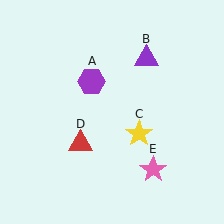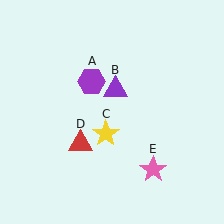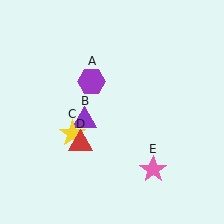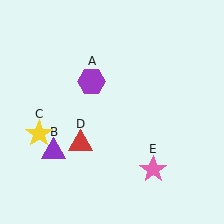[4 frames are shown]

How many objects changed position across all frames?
2 objects changed position: purple triangle (object B), yellow star (object C).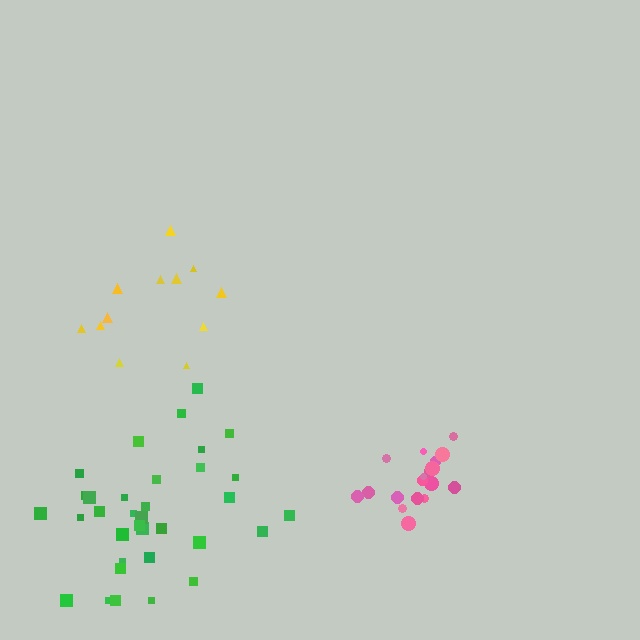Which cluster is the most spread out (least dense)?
Yellow.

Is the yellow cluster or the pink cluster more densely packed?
Pink.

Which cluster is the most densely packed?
Pink.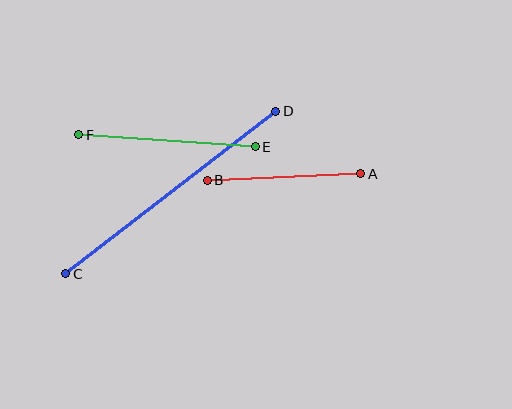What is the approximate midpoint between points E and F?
The midpoint is at approximately (167, 141) pixels.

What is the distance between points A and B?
The distance is approximately 154 pixels.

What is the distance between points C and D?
The distance is approximately 266 pixels.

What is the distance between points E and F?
The distance is approximately 177 pixels.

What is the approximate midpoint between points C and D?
The midpoint is at approximately (171, 193) pixels.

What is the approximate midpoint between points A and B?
The midpoint is at approximately (284, 177) pixels.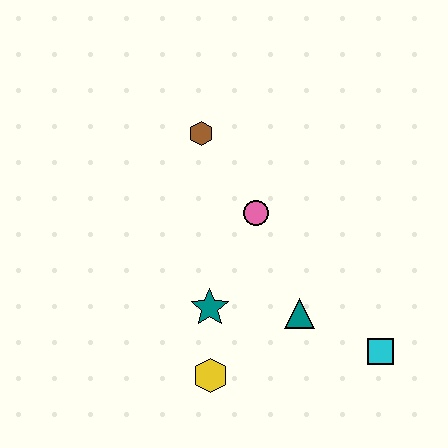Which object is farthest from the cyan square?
The brown hexagon is farthest from the cyan square.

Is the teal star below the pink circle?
Yes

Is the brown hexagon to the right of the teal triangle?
No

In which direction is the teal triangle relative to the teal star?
The teal triangle is to the right of the teal star.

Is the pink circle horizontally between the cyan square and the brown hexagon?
Yes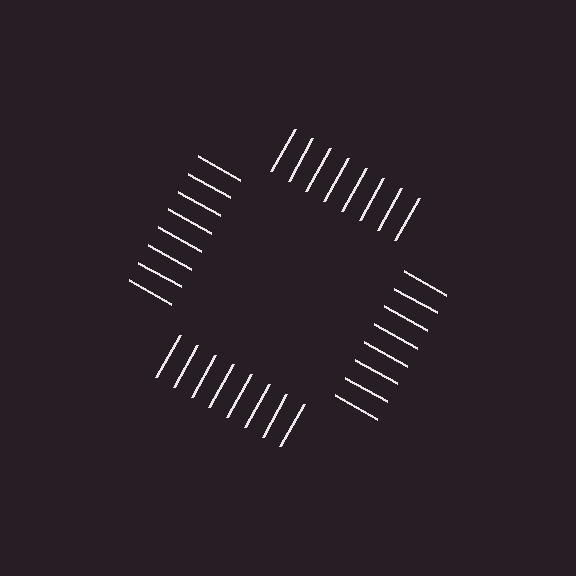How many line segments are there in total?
32 — 8 along each of the 4 edges.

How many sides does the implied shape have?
4 sides — the line-ends trace a square.